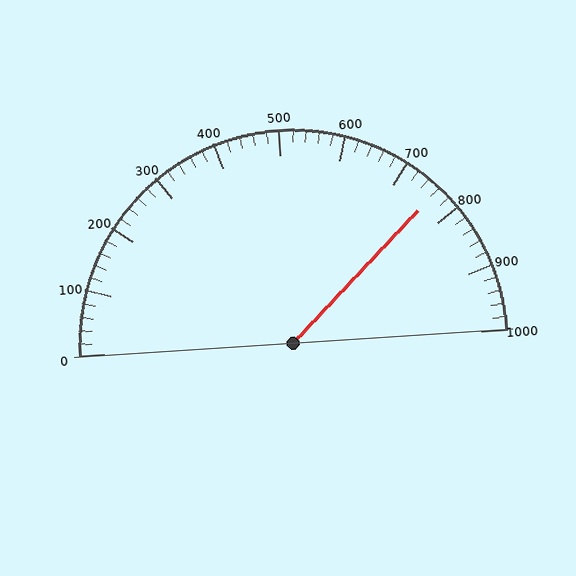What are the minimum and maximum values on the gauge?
The gauge ranges from 0 to 1000.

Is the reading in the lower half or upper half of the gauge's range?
The reading is in the upper half of the range (0 to 1000).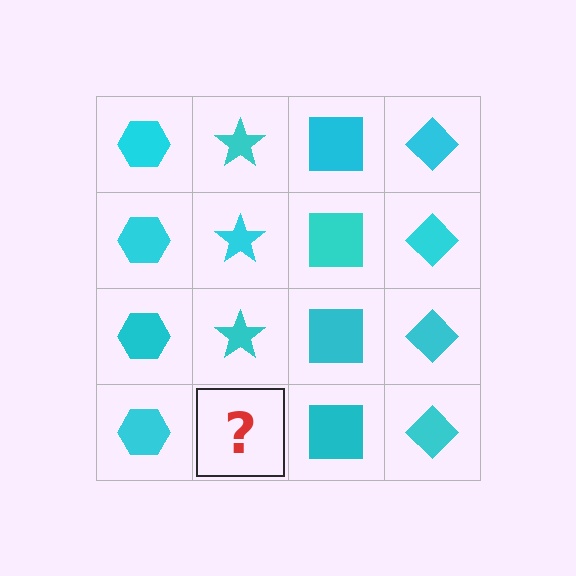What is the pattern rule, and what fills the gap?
The rule is that each column has a consistent shape. The gap should be filled with a cyan star.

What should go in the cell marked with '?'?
The missing cell should contain a cyan star.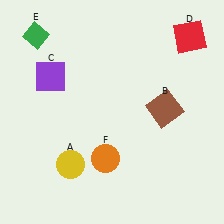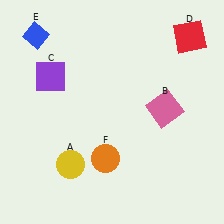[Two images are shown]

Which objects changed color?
B changed from brown to pink. E changed from green to blue.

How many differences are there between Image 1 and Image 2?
There are 2 differences between the two images.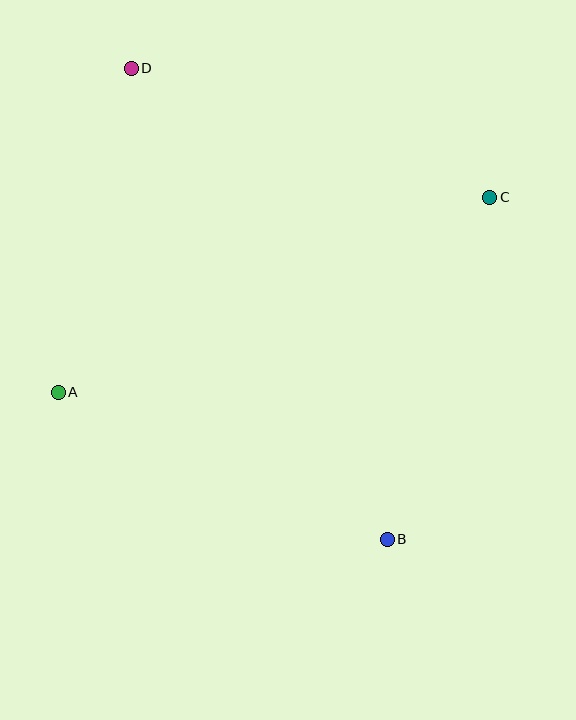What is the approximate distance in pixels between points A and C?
The distance between A and C is approximately 474 pixels.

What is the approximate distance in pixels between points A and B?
The distance between A and B is approximately 360 pixels.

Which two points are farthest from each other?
Points B and D are farthest from each other.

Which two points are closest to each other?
Points A and D are closest to each other.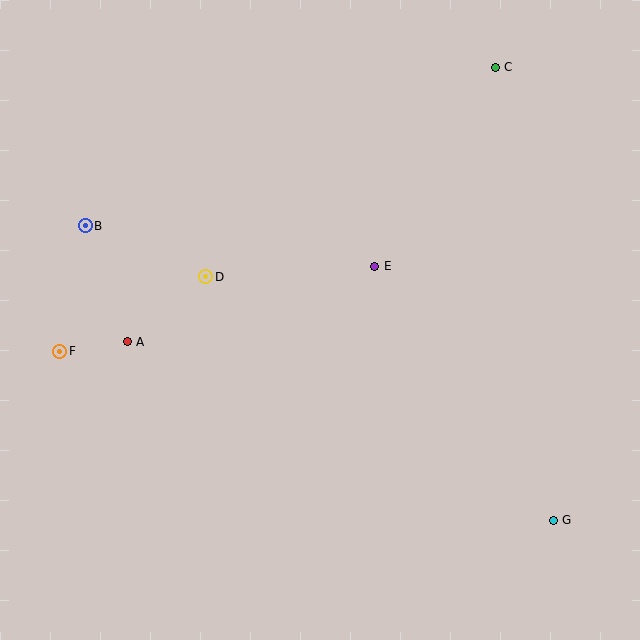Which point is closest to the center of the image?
Point E at (375, 266) is closest to the center.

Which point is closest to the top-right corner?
Point C is closest to the top-right corner.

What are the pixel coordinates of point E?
Point E is at (375, 266).